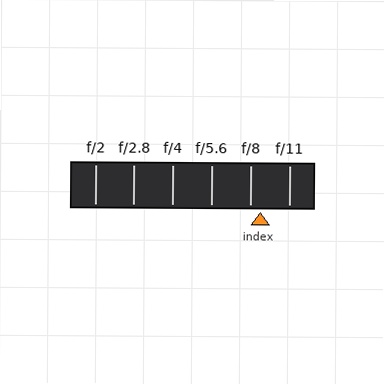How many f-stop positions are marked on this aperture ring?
There are 6 f-stop positions marked.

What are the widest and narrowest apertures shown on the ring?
The widest aperture shown is f/2 and the narrowest is f/11.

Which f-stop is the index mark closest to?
The index mark is closest to f/8.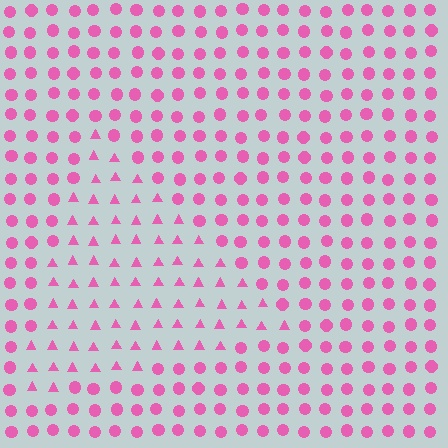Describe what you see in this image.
The image is filled with small pink elements arranged in a uniform grid. A triangle-shaped region contains triangles, while the surrounding area contains circles. The boundary is defined purely by the change in element shape.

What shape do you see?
I see a triangle.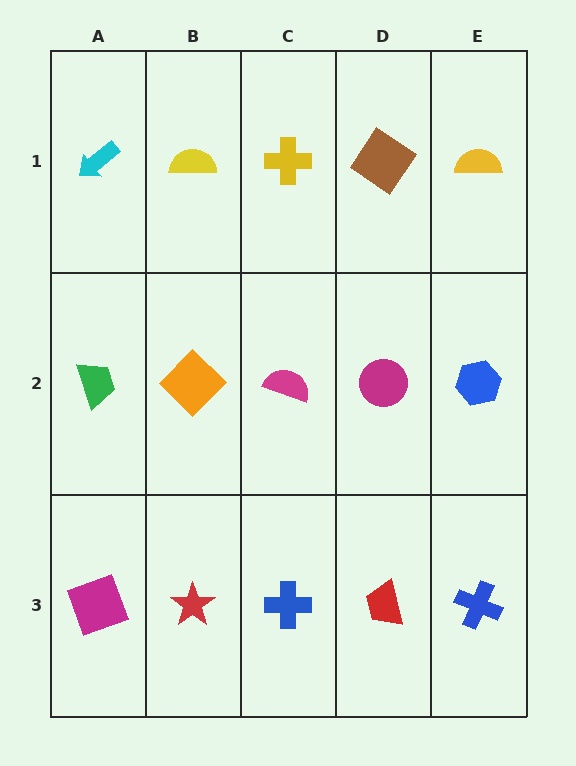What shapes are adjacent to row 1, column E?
A blue hexagon (row 2, column E), a brown diamond (row 1, column D).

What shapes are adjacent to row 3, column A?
A green trapezoid (row 2, column A), a red star (row 3, column B).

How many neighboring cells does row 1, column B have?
3.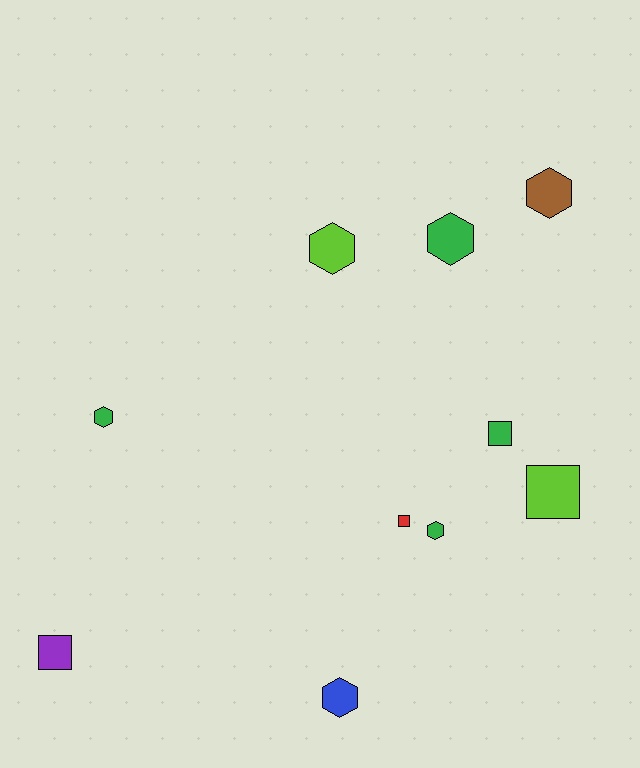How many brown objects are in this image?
There is 1 brown object.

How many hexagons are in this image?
There are 6 hexagons.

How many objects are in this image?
There are 10 objects.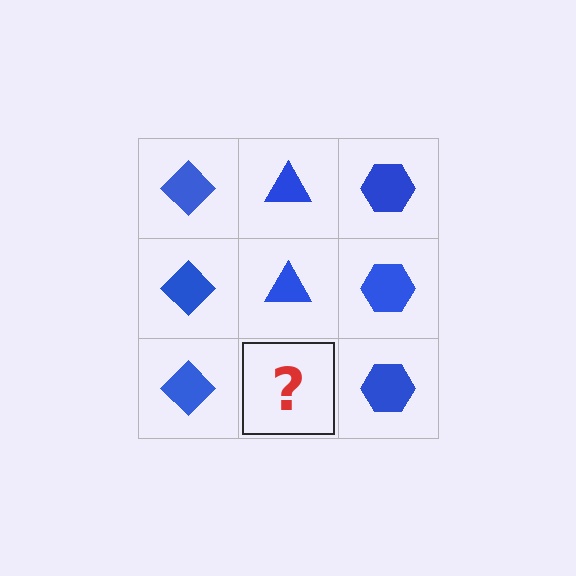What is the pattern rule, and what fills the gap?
The rule is that each column has a consistent shape. The gap should be filled with a blue triangle.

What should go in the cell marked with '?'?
The missing cell should contain a blue triangle.